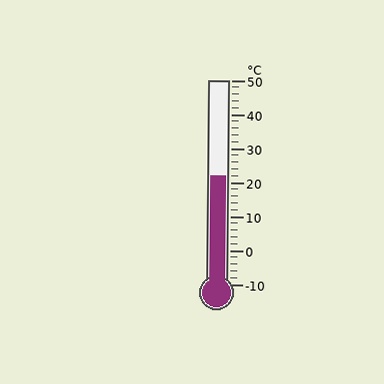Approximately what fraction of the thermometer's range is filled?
The thermometer is filled to approximately 55% of its range.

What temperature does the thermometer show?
The thermometer shows approximately 22°C.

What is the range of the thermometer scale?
The thermometer scale ranges from -10°C to 50°C.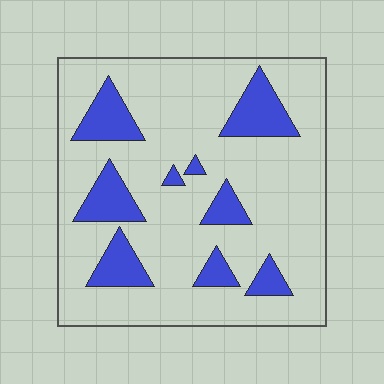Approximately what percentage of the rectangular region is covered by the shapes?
Approximately 20%.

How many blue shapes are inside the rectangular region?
9.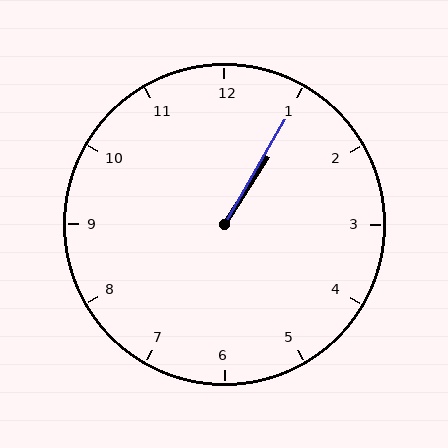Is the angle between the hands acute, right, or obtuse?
It is acute.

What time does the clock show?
1:05.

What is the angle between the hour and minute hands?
Approximately 2 degrees.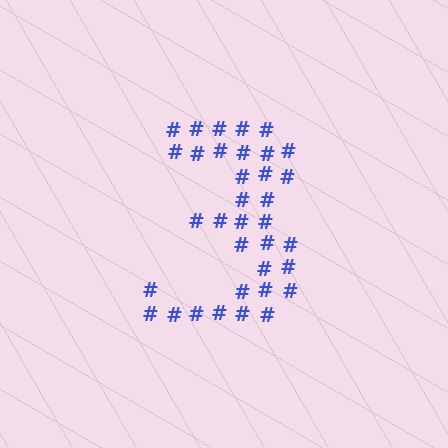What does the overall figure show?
The overall figure shows the digit 3.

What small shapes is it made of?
It is made of small hash symbols.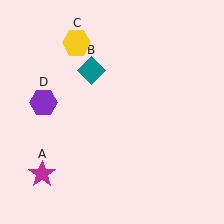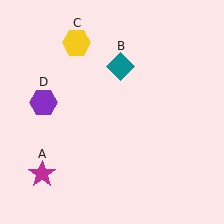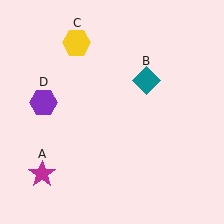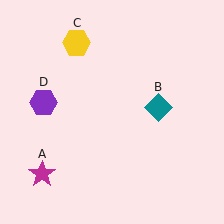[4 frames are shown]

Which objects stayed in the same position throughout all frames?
Magenta star (object A) and yellow hexagon (object C) and purple hexagon (object D) remained stationary.